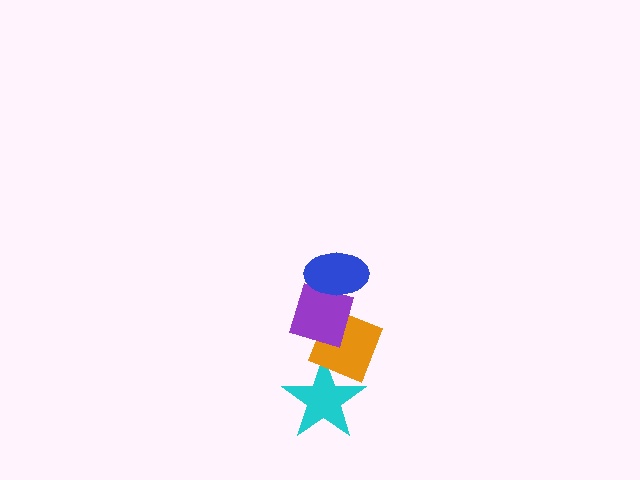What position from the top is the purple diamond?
The purple diamond is 2nd from the top.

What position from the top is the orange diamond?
The orange diamond is 3rd from the top.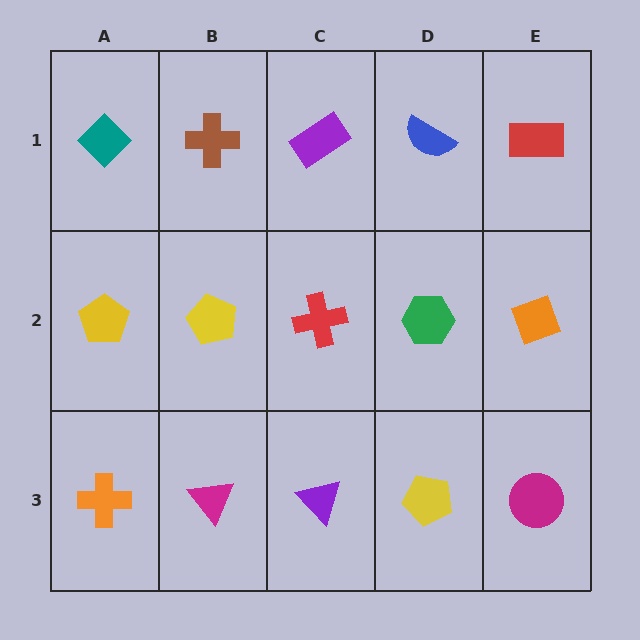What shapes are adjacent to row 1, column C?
A red cross (row 2, column C), a brown cross (row 1, column B), a blue semicircle (row 1, column D).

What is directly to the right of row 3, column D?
A magenta circle.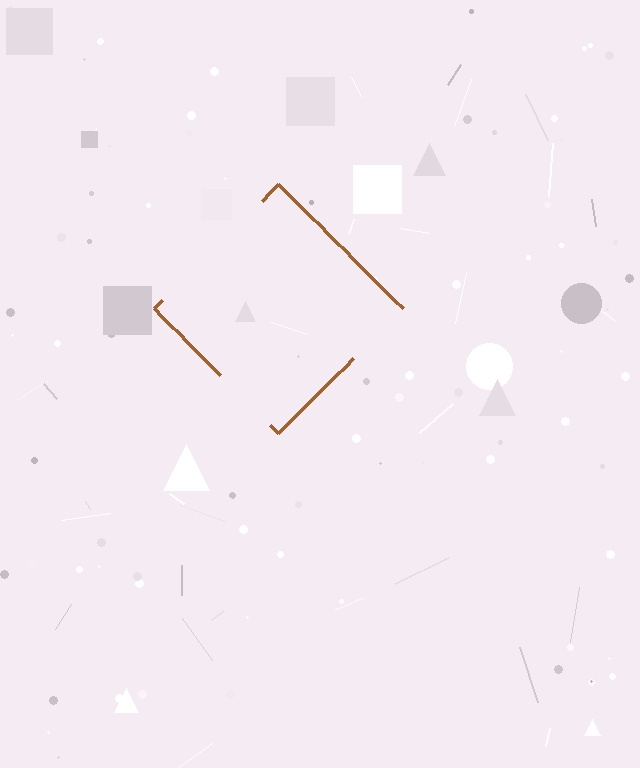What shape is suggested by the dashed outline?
The dashed outline suggests a diamond.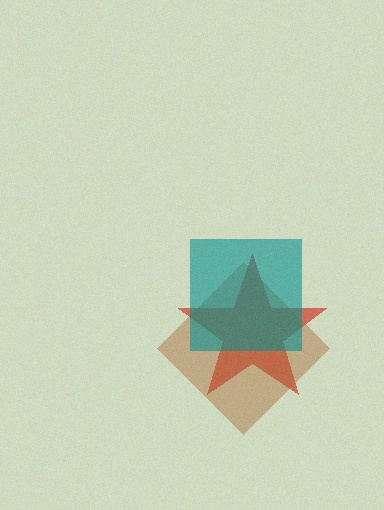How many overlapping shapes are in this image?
There are 3 overlapping shapes in the image.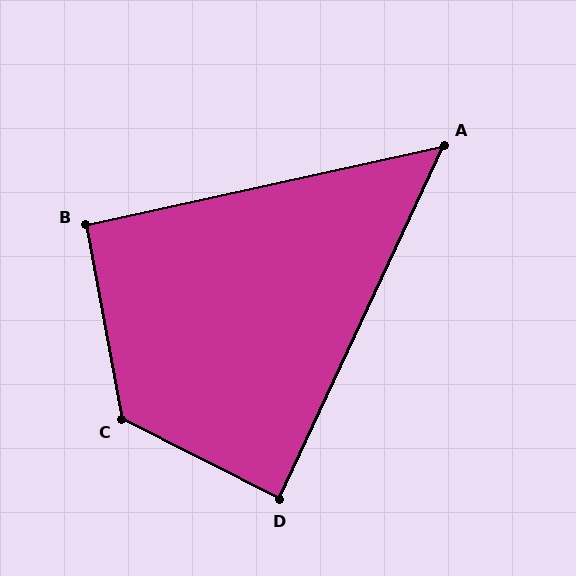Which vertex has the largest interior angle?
C, at approximately 127 degrees.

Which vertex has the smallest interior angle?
A, at approximately 53 degrees.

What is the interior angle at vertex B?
Approximately 92 degrees (approximately right).